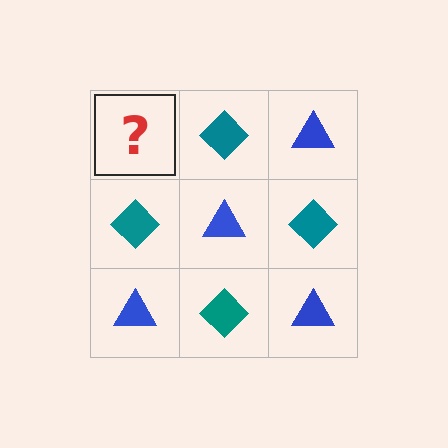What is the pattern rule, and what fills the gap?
The rule is that it alternates blue triangle and teal diamond in a checkerboard pattern. The gap should be filled with a blue triangle.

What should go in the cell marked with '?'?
The missing cell should contain a blue triangle.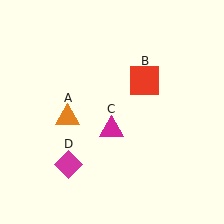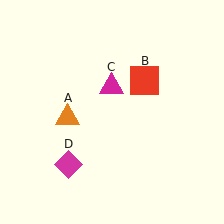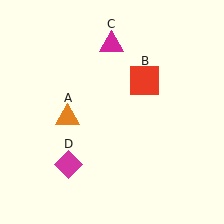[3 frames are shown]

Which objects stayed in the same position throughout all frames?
Orange triangle (object A) and red square (object B) and magenta diamond (object D) remained stationary.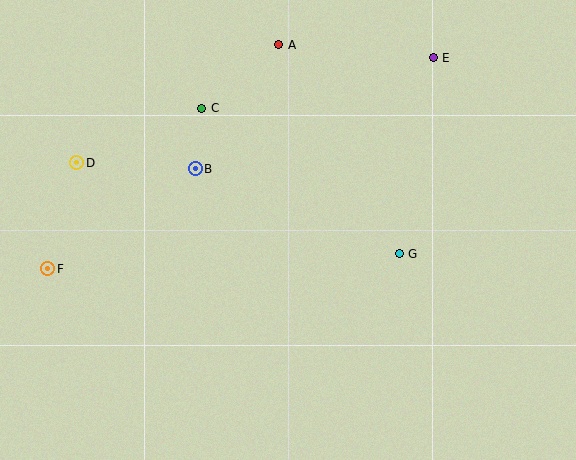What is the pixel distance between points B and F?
The distance between B and F is 179 pixels.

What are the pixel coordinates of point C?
Point C is at (202, 108).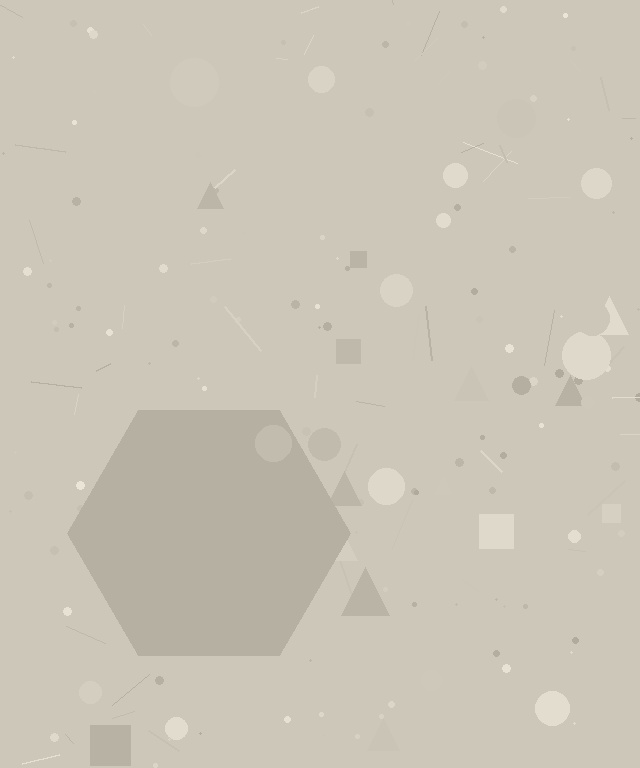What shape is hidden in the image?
A hexagon is hidden in the image.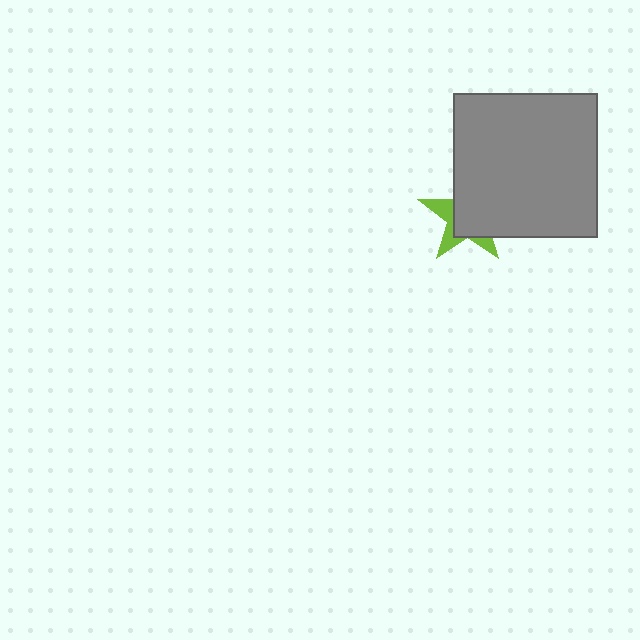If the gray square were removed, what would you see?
You would see the complete lime star.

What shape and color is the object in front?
The object in front is a gray square.